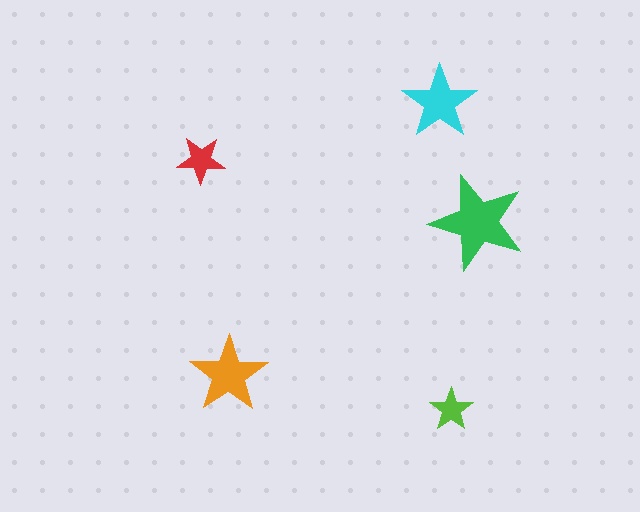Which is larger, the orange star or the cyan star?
The orange one.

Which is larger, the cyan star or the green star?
The green one.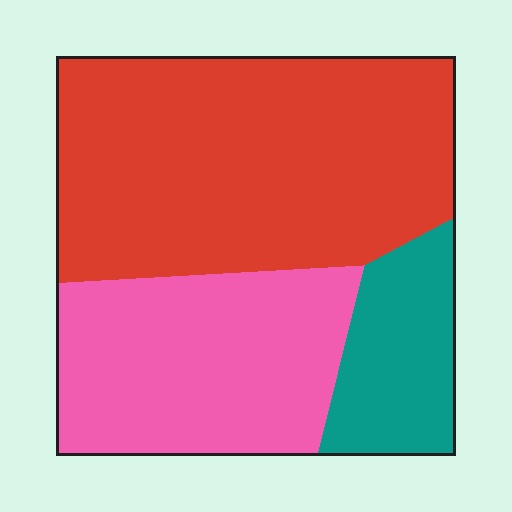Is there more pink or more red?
Red.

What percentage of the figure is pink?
Pink takes up about one third (1/3) of the figure.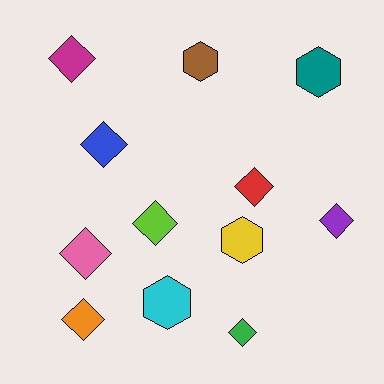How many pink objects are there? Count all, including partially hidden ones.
There is 1 pink object.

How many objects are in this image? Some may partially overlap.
There are 12 objects.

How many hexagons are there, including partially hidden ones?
There are 4 hexagons.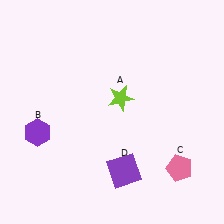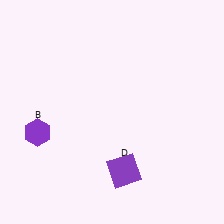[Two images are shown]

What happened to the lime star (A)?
The lime star (A) was removed in Image 2. It was in the top-right area of Image 1.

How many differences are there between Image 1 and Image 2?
There are 2 differences between the two images.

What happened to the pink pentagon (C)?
The pink pentagon (C) was removed in Image 2. It was in the bottom-right area of Image 1.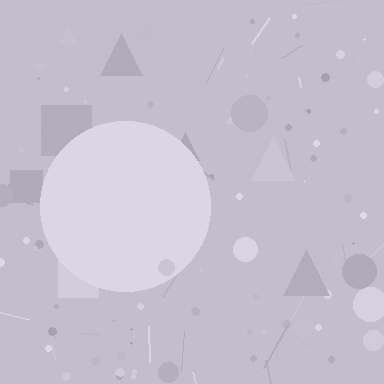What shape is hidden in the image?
A circle is hidden in the image.